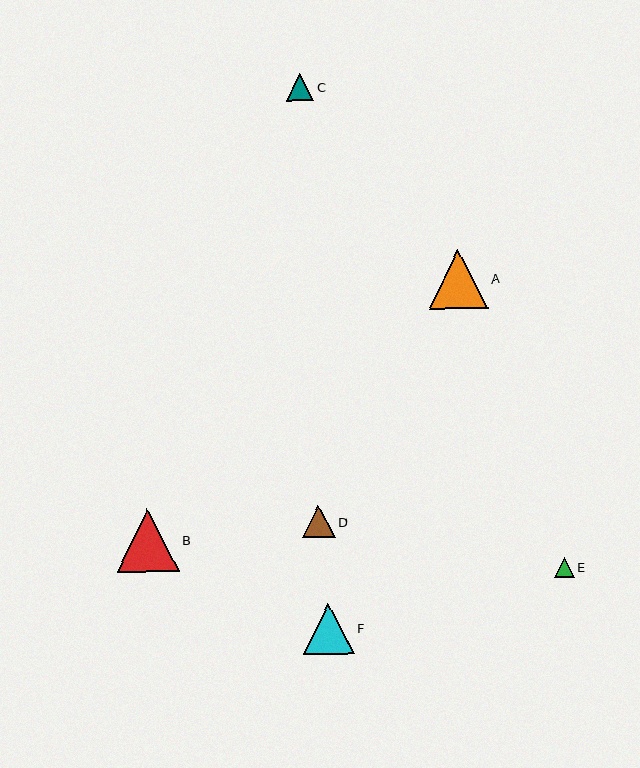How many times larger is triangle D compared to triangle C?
Triangle D is approximately 1.2 times the size of triangle C.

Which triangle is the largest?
Triangle B is the largest with a size of approximately 62 pixels.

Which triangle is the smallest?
Triangle E is the smallest with a size of approximately 20 pixels.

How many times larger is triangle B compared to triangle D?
Triangle B is approximately 1.9 times the size of triangle D.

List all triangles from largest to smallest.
From largest to smallest: B, A, F, D, C, E.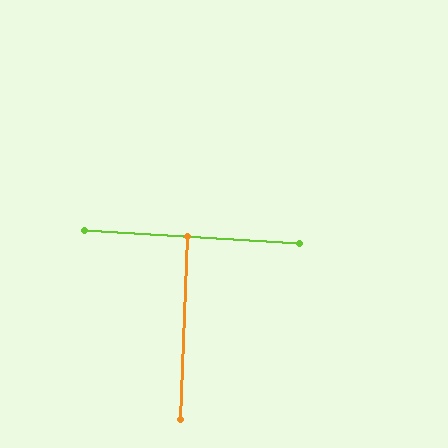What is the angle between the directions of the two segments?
Approximately 89 degrees.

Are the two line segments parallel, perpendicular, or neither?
Perpendicular — they meet at approximately 89°.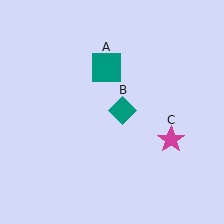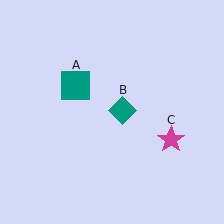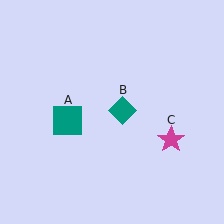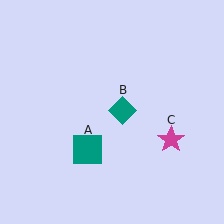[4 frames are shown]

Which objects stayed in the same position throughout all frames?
Teal diamond (object B) and magenta star (object C) remained stationary.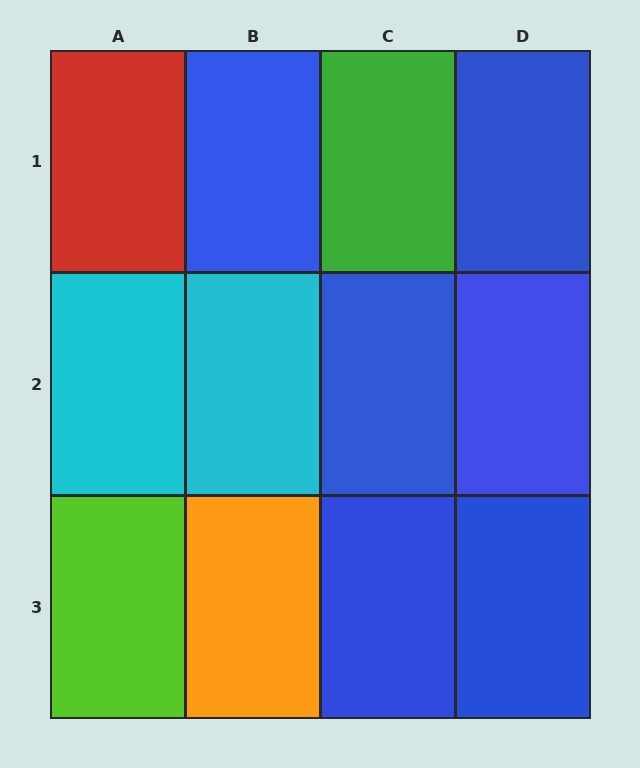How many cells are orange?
1 cell is orange.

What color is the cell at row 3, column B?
Orange.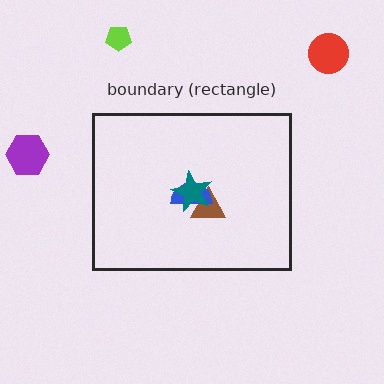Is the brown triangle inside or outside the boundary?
Inside.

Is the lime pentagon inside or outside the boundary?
Outside.